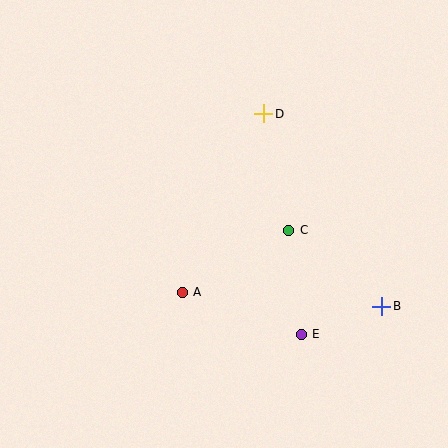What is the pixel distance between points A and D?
The distance between A and D is 196 pixels.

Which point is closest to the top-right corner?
Point D is closest to the top-right corner.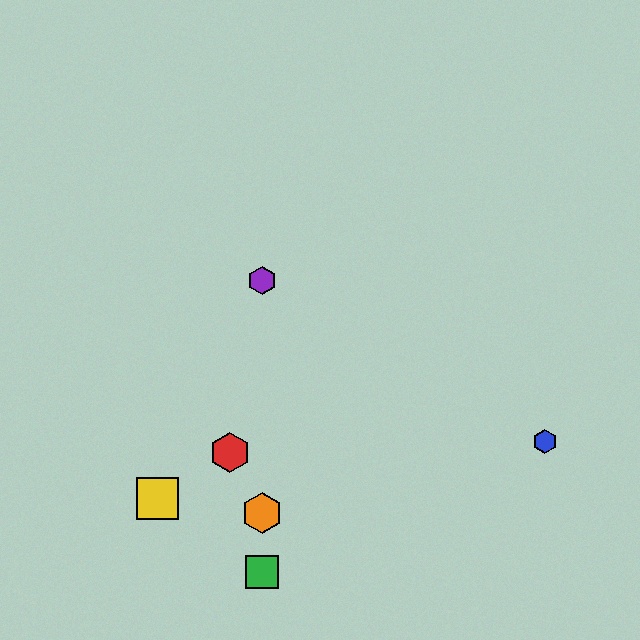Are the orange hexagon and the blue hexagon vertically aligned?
No, the orange hexagon is at x≈262 and the blue hexagon is at x≈545.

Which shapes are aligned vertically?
The green square, the purple hexagon, the orange hexagon are aligned vertically.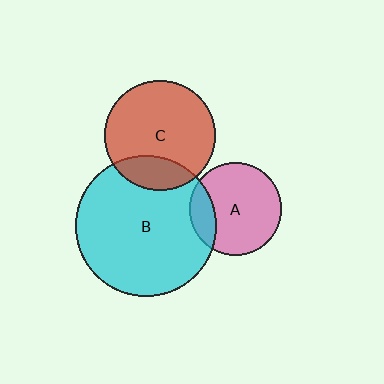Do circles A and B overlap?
Yes.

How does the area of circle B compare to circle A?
Approximately 2.3 times.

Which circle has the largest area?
Circle B (cyan).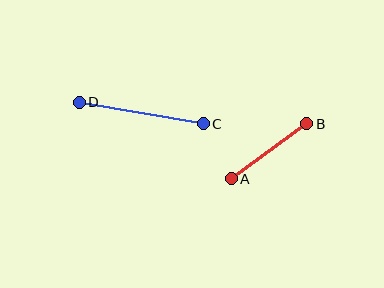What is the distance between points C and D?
The distance is approximately 126 pixels.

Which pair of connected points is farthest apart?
Points C and D are farthest apart.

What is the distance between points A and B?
The distance is approximately 94 pixels.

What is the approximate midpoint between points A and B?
The midpoint is at approximately (269, 151) pixels.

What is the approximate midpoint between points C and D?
The midpoint is at approximately (141, 113) pixels.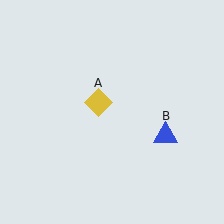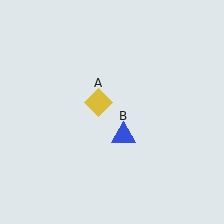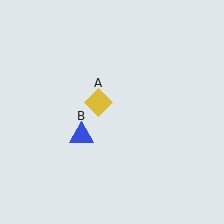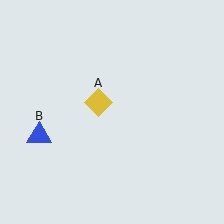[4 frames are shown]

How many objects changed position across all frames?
1 object changed position: blue triangle (object B).